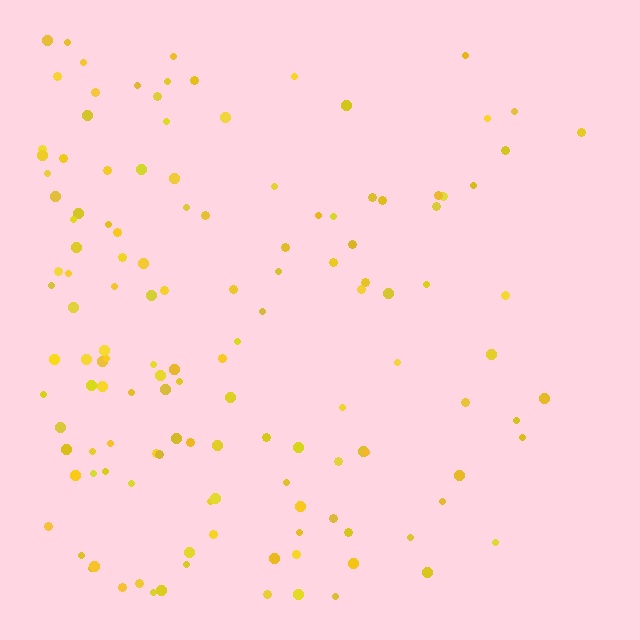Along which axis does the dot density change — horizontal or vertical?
Horizontal.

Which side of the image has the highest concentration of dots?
The left.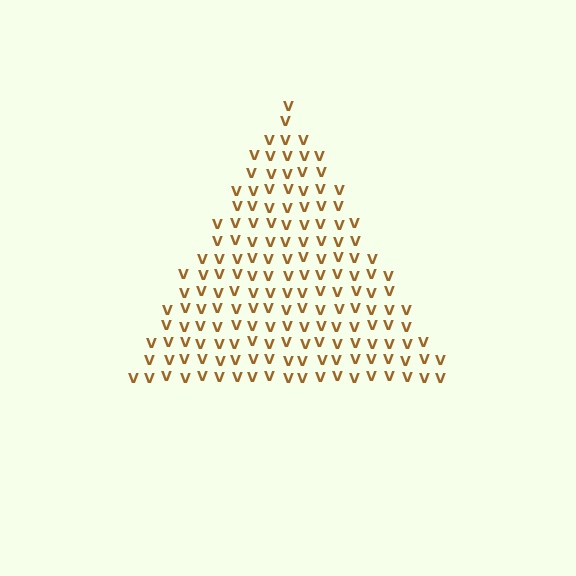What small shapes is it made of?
It is made of small letter V's.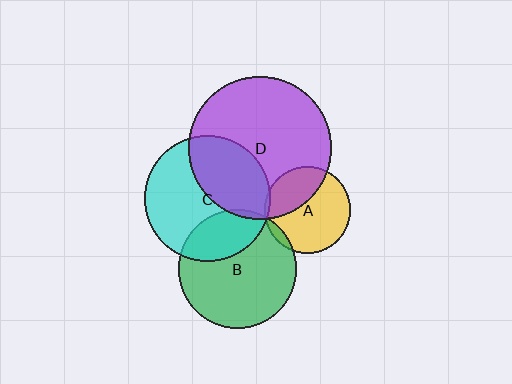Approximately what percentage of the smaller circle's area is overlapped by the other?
Approximately 5%.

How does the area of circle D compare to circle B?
Approximately 1.5 times.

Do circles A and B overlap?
Yes.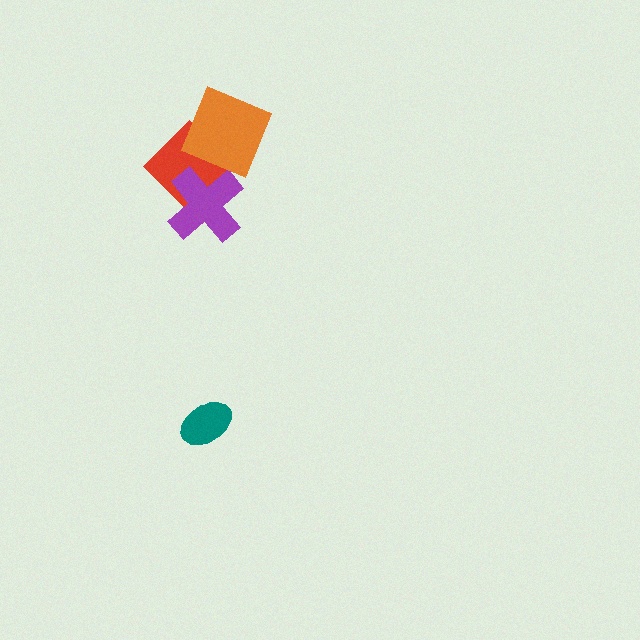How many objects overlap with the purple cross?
2 objects overlap with the purple cross.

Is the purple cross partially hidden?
Yes, it is partially covered by another shape.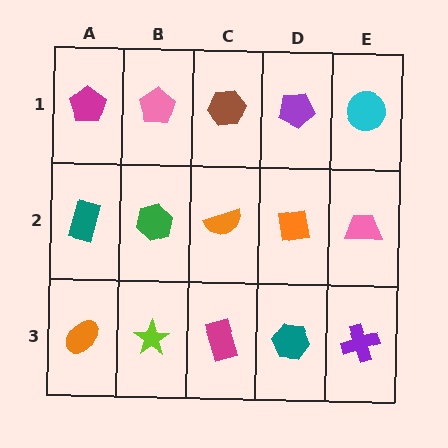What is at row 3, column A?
An orange ellipse.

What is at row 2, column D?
An orange square.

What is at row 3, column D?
A teal hexagon.